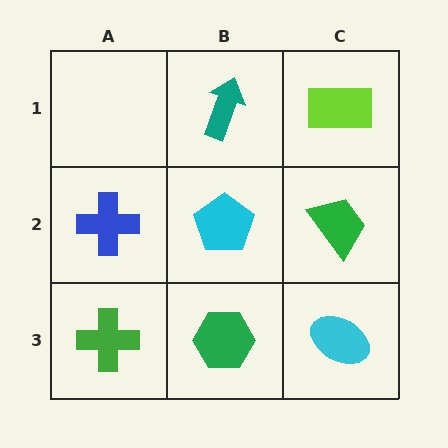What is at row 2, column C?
A green trapezoid.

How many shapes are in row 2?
3 shapes.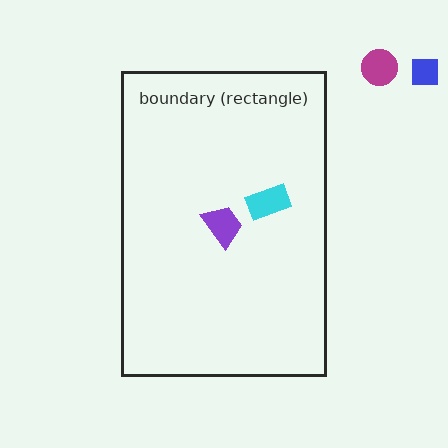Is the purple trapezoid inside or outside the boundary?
Inside.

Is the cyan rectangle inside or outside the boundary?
Inside.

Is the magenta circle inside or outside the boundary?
Outside.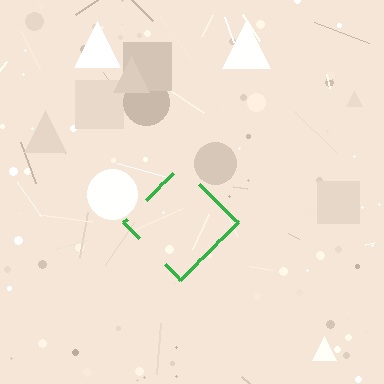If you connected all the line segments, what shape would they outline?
They would outline a diamond.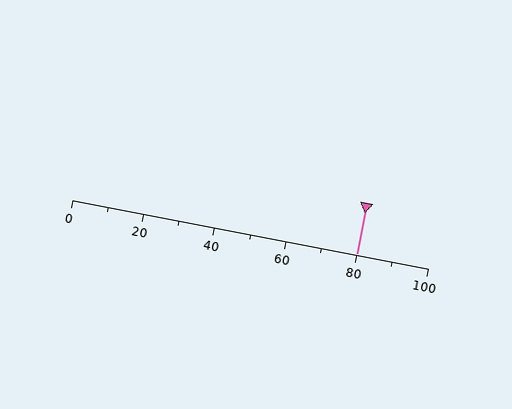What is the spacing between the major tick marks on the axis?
The major ticks are spaced 20 apart.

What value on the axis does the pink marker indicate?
The marker indicates approximately 80.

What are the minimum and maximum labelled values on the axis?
The axis runs from 0 to 100.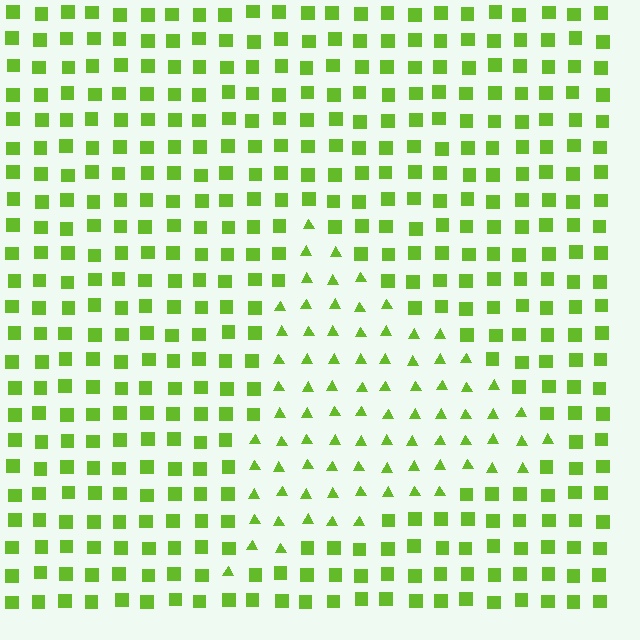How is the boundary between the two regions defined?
The boundary is defined by a change in element shape: triangles inside vs. squares outside. All elements share the same color and spacing.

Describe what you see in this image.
The image is filled with small lime elements arranged in a uniform grid. A triangle-shaped region contains triangles, while the surrounding area contains squares. The boundary is defined purely by the change in element shape.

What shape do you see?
I see a triangle.